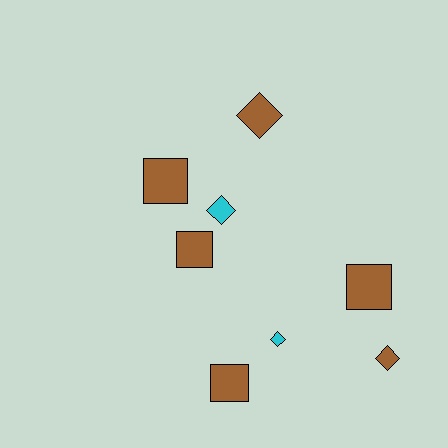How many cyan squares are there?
There are no cyan squares.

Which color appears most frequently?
Brown, with 6 objects.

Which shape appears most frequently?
Diamond, with 4 objects.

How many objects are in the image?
There are 8 objects.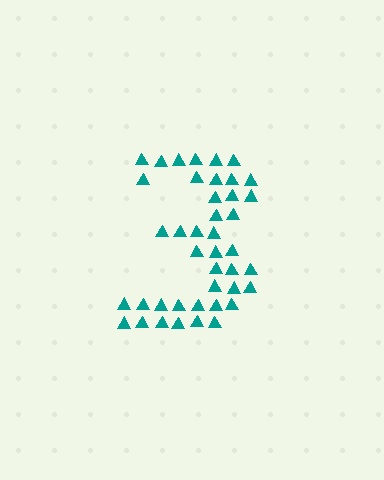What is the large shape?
The large shape is the digit 3.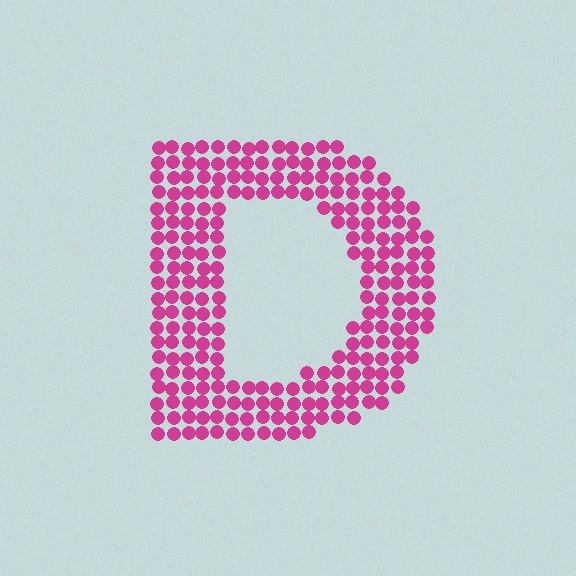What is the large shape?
The large shape is the letter D.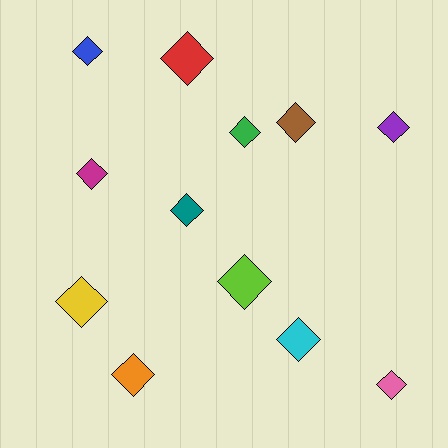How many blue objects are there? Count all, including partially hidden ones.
There is 1 blue object.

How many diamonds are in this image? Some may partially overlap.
There are 12 diamonds.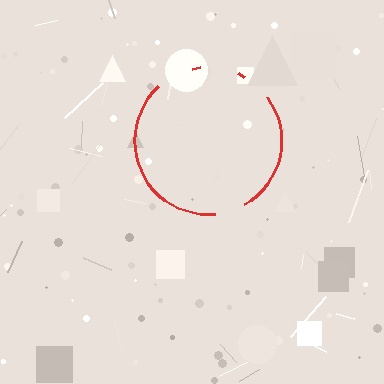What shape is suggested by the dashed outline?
The dashed outline suggests a circle.